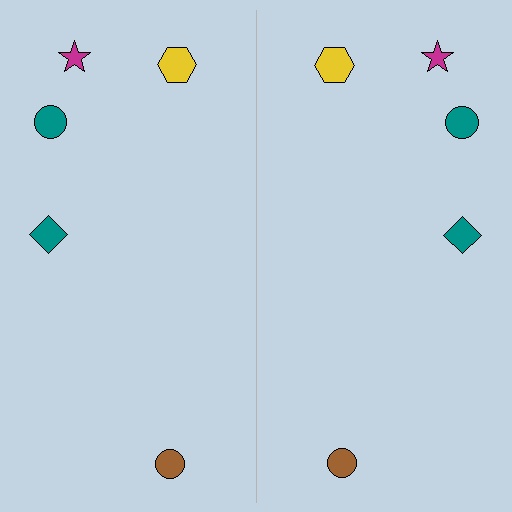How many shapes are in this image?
There are 10 shapes in this image.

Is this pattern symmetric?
Yes, this pattern has bilateral (reflection) symmetry.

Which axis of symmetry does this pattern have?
The pattern has a vertical axis of symmetry running through the center of the image.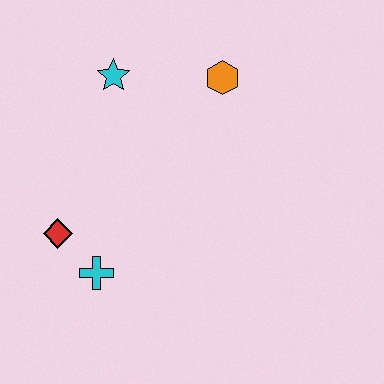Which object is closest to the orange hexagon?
The cyan star is closest to the orange hexagon.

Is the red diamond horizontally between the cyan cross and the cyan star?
No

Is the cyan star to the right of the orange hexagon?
No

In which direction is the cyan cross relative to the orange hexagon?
The cyan cross is below the orange hexagon.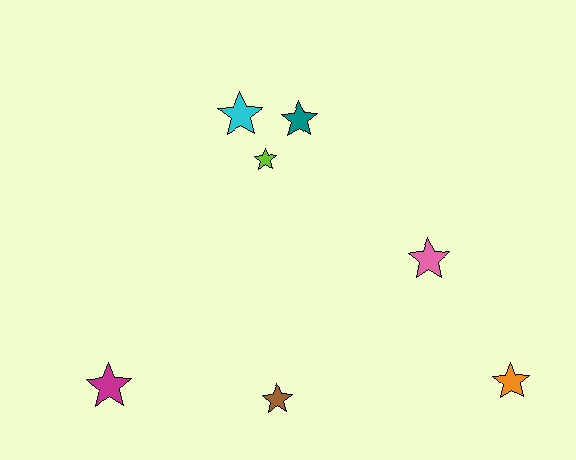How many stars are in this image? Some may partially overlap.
There are 7 stars.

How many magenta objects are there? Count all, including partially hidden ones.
There is 1 magenta object.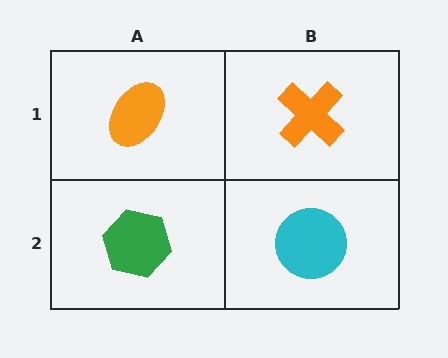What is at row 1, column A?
An orange ellipse.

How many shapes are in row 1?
2 shapes.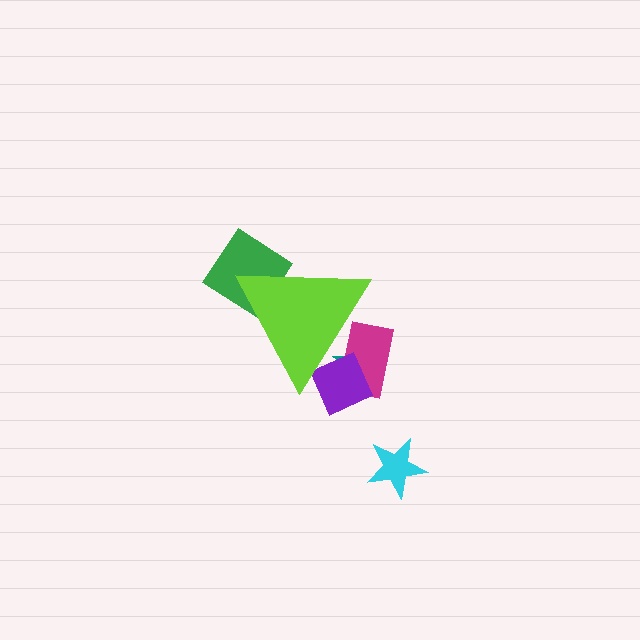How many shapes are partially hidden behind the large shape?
4 shapes are partially hidden.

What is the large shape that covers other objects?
A lime triangle.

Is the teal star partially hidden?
Yes, the teal star is partially hidden behind the lime triangle.